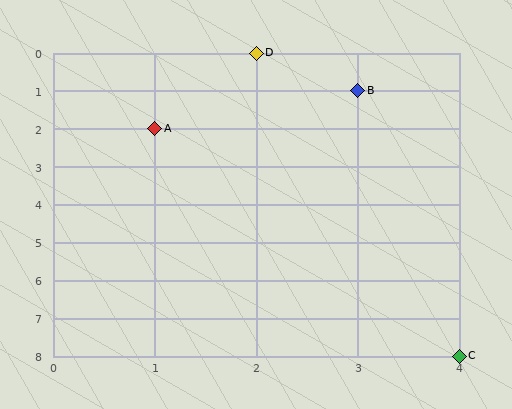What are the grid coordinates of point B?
Point B is at grid coordinates (3, 1).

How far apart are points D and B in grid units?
Points D and B are 1 column and 1 row apart (about 1.4 grid units diagonally).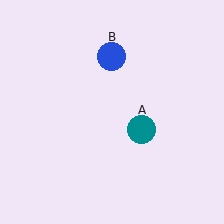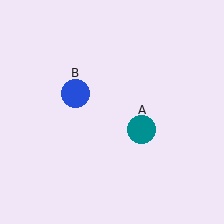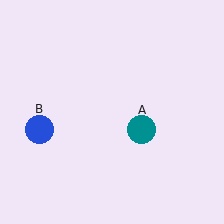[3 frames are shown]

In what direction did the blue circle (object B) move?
The blue circle (object B) moved down and to the left.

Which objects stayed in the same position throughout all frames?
Teal circle (object A) remained stationary.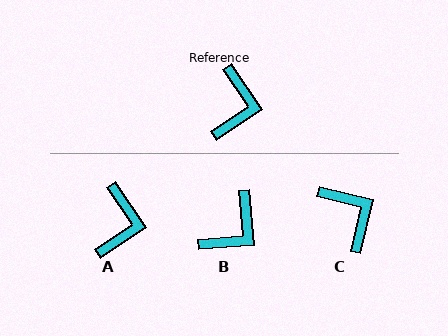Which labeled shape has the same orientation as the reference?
A.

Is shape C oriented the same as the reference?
No, it is off by about 42 degrees.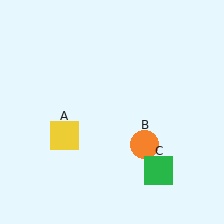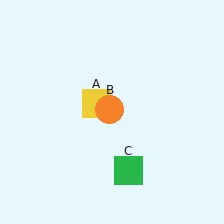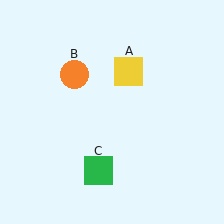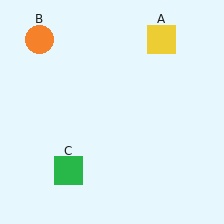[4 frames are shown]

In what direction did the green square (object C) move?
The green square (object C) moved left.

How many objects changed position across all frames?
3 objects changed position: yellow square (object A), orange circle (object B), green square (object C).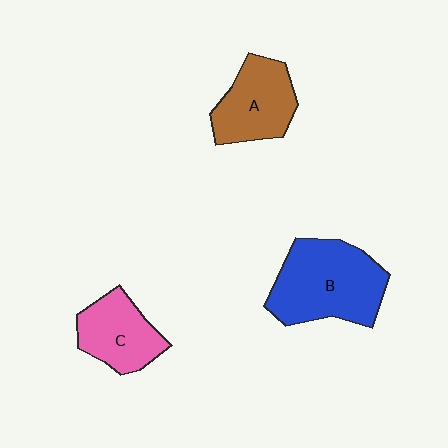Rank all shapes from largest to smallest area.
From largest to smallest: B (blue), A (brown), C (pink).